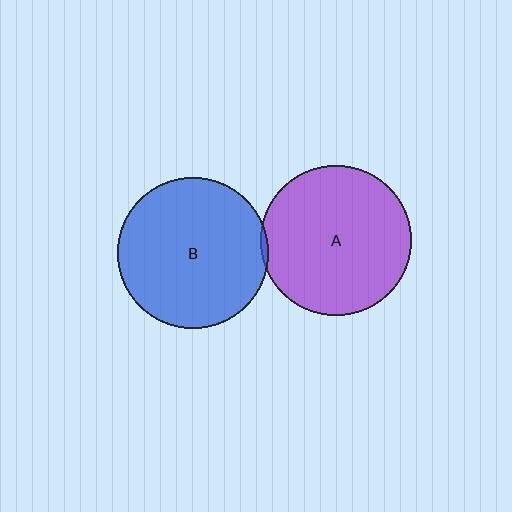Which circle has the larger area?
Circle B (blue).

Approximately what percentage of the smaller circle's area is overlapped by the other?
Approximately 5%.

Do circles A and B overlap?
Yes.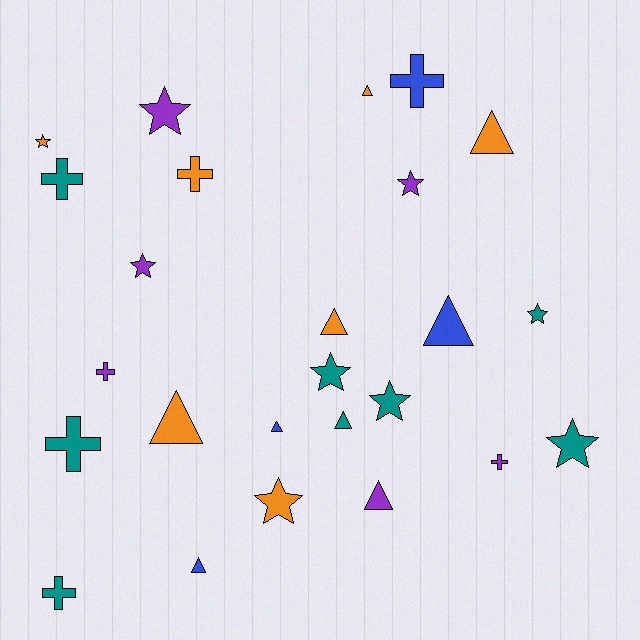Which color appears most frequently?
Teal, with 8 objects.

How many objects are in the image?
There are 25 objects.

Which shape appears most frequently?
Triangle, with 9 objects.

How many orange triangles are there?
There are 4 orange triangles.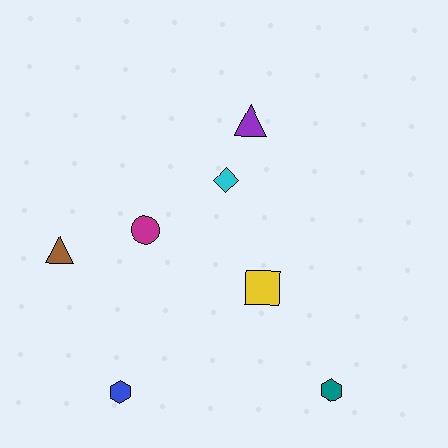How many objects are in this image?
There are 7 objects.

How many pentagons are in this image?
There are no pentagons.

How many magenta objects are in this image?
There is 1 magenta object.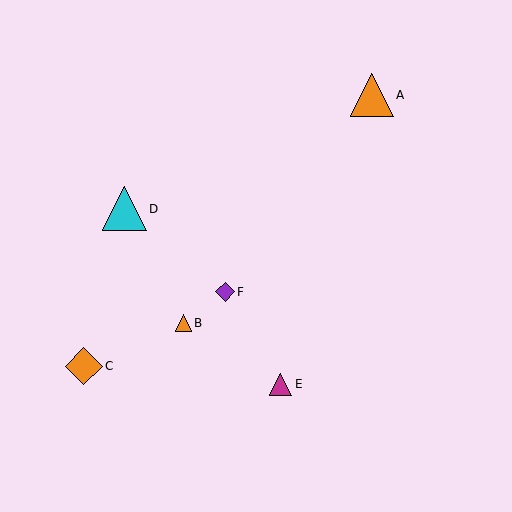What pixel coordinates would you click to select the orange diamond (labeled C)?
Click at (84, 366) to select the orange diamond C.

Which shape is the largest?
The cyan triangle (labeled D) is the largest.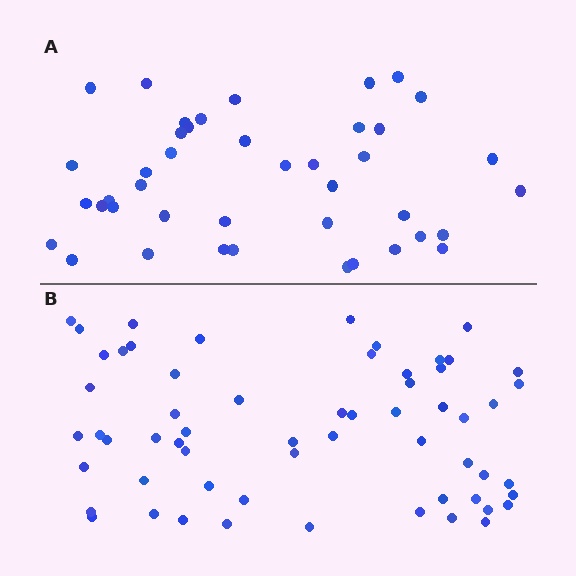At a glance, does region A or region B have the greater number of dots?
Region B (the bottom region) has more dots.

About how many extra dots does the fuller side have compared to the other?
Region B has approximately 20 more dots than region A.